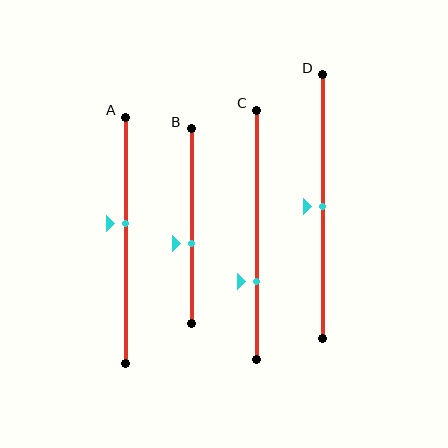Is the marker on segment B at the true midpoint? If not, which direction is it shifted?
No, the marker on segment B is shifted downward by about 9% of the segment length.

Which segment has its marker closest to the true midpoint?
Segment D has its marker closest to the true midpoint.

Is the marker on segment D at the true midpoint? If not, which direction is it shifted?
Yes, the marker on segment D is at the true midpoint.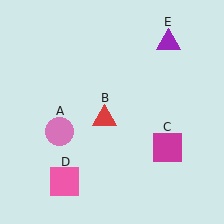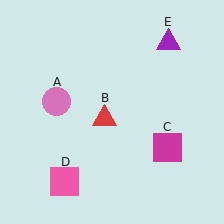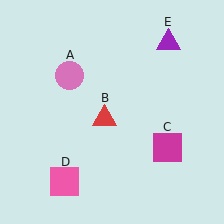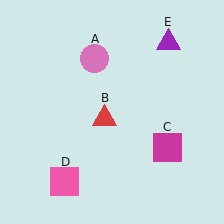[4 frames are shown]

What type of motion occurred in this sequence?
The pink circle (object A) rotated clockwise around the center of the scene.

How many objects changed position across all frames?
1 object changed position: pink circle (object A).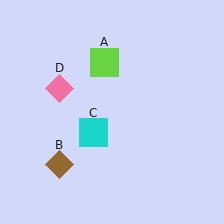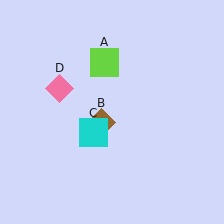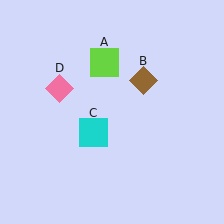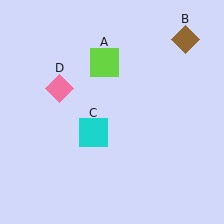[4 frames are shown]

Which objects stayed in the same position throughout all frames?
Lime square (object A) and cyan square (object C) and pink diamond (object D) remained stationary.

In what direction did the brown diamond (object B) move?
The brown diamond (object B) moved up and to the right.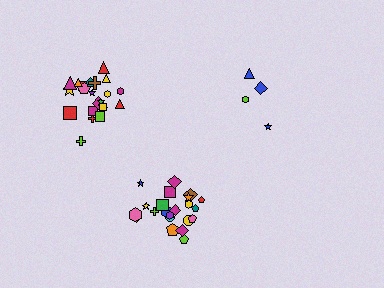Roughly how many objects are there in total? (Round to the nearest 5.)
Roughly 50 objects in total.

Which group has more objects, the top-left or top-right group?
The top-left group.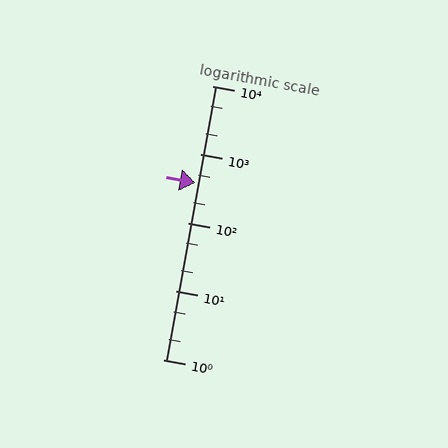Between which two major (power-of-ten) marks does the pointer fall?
The pointer is between 100 and 1000.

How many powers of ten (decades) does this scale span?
The scale spans 4 decades, from 1 to 10000.